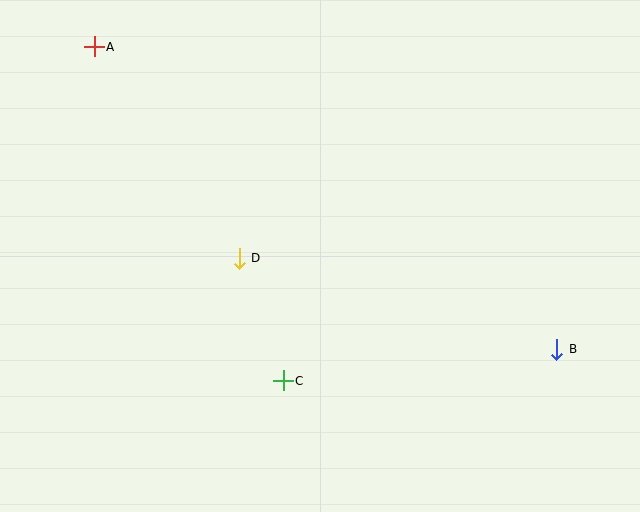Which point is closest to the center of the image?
Point D at (239, 258) is closest to the center.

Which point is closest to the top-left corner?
Point A is closest to the top-left corner.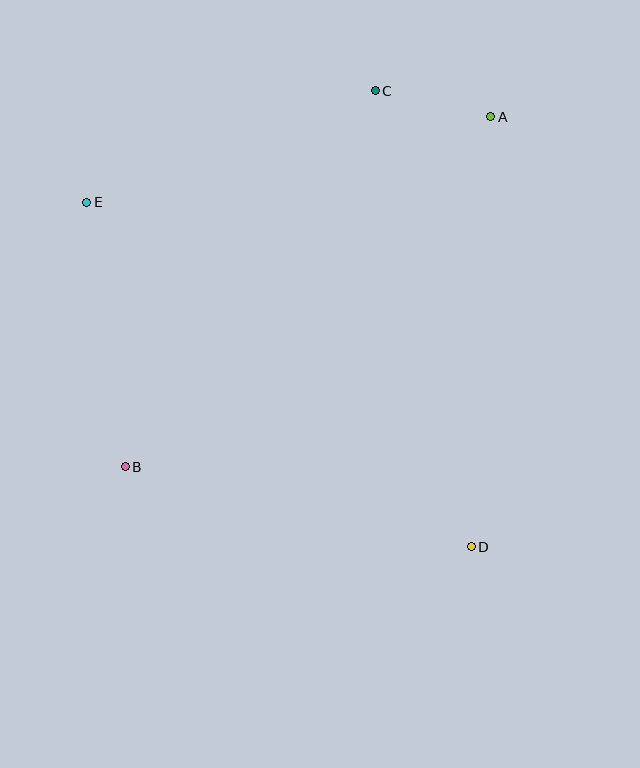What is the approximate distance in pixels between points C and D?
The distance between C and D is approximately 466 pixels.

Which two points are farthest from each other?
Points D and E are farthest from each other.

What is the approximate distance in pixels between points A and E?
The distance between A and E is approximately 413 pixels.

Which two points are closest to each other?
Points A and C are closest to each other.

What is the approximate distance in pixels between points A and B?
The distance between A and B is approximately 506 pixels.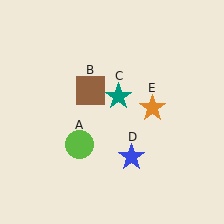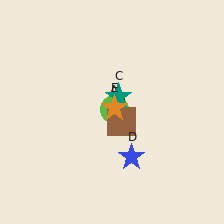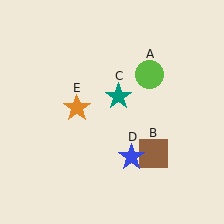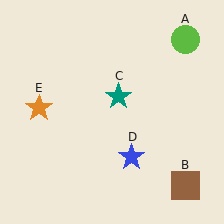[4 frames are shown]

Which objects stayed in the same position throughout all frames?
Teal star (object C) and blue star (object D) remained stationary.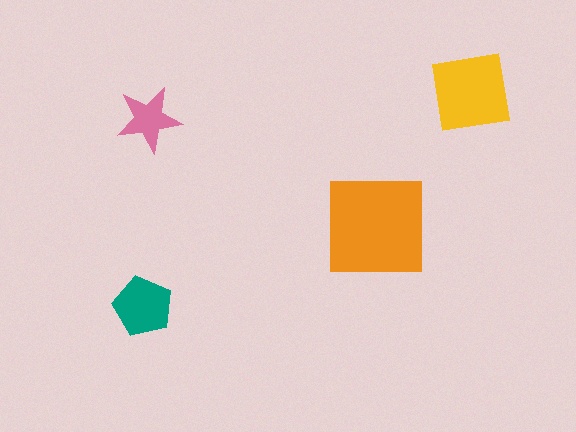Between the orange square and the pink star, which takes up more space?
The orange square.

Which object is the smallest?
The pink star.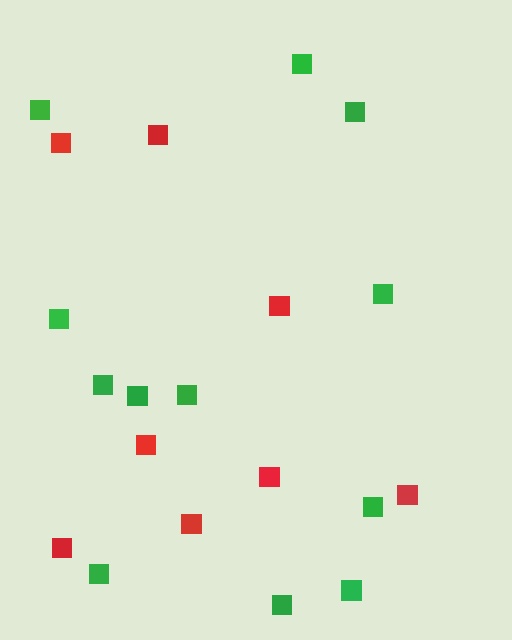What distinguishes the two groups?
There are 2 groups: one group of red squares (8) and one group of green squares (12).